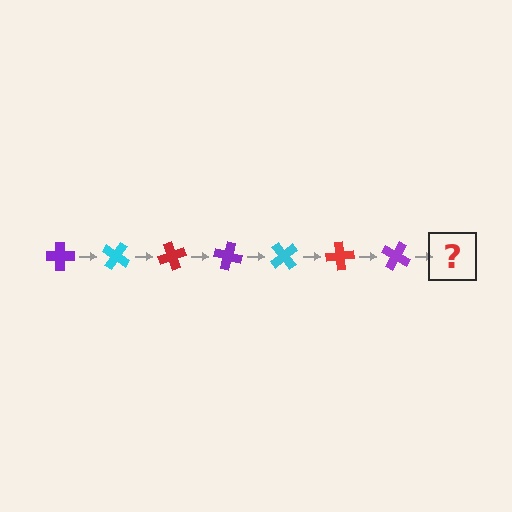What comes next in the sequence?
The next element should be a cyan cross, rotated 245 degrees from the start.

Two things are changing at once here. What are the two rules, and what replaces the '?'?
The two rules are that it rotates 35 degrees each step and the color cycles through purple, cyan, and red. The '?' should be a cyan cross, rotated 245 degrees from the start.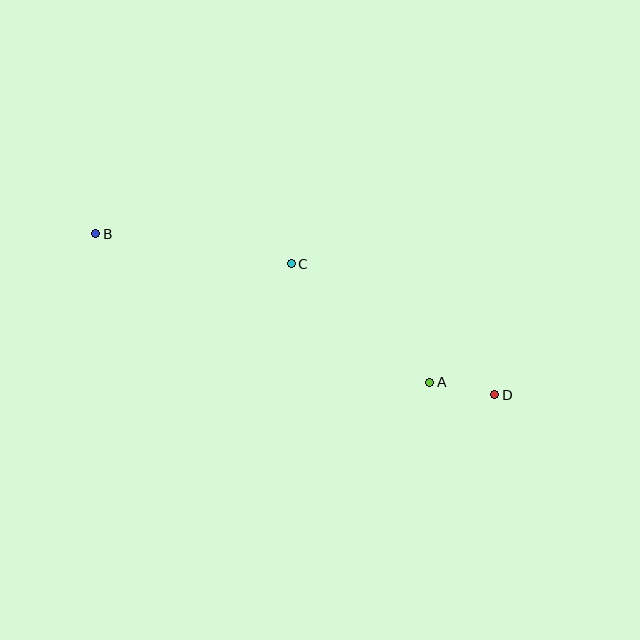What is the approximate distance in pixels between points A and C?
The distance between A and C is approximately 182 pixels.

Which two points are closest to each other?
Points A and D are closest to each other.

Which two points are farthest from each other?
Points B and D are farthest from each other.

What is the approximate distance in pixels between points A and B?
The distance between A and B is approximately 365 pixels.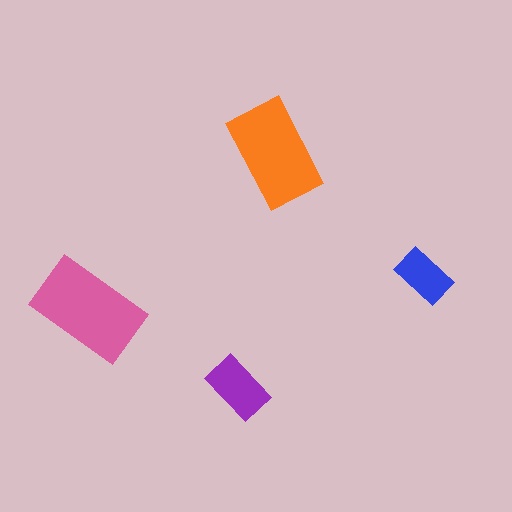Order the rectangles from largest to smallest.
the pink one, the orange one, the purple one, the blue one.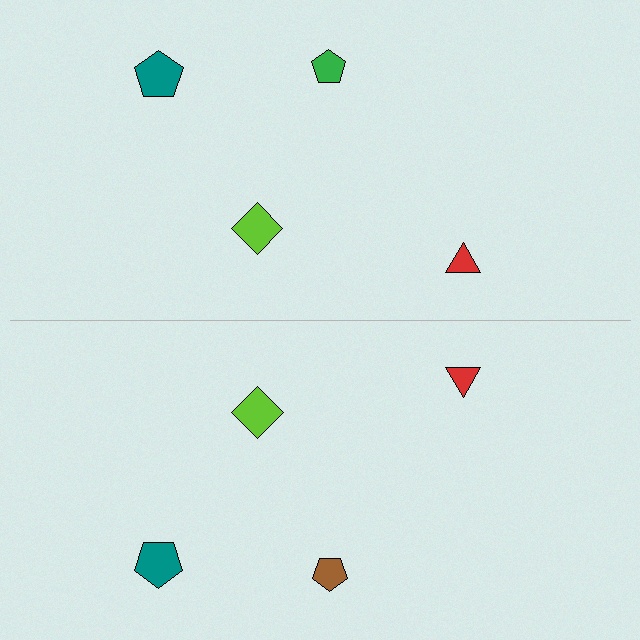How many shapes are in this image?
There are 8 shapes in this image.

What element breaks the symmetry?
The brown pentagon on the bottom side breaks the symmetry — its mirror counterpart is green.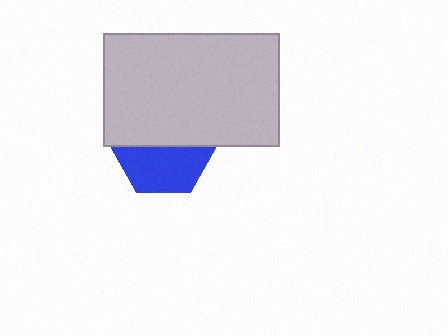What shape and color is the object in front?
The object in front is a light gray rectangle.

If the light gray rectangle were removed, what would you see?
You would see the complete blue hexagon.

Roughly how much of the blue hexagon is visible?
About half of it is visible (roughly 48%).